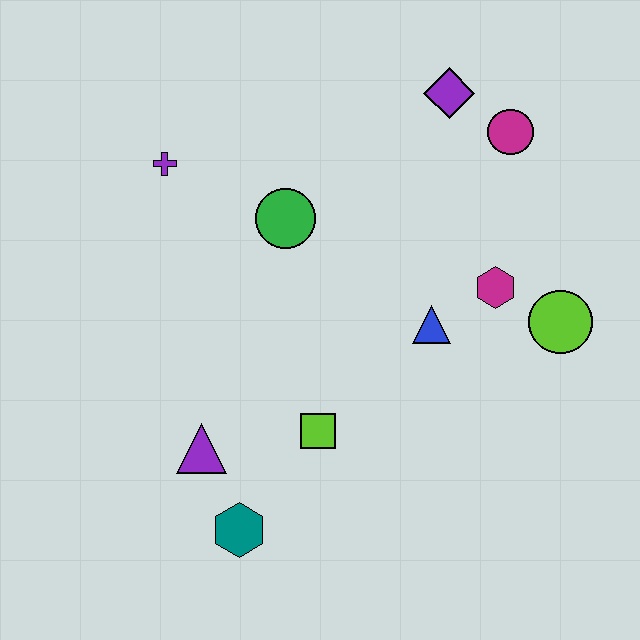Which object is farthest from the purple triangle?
The magenta circle is farthest from the purple triangle.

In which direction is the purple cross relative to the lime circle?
The purple cross is to the left of the lime circle.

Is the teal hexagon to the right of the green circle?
No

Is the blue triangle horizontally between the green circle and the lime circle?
Yes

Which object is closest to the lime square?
The purple triangle is closest to the lime square.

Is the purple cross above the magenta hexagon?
Yes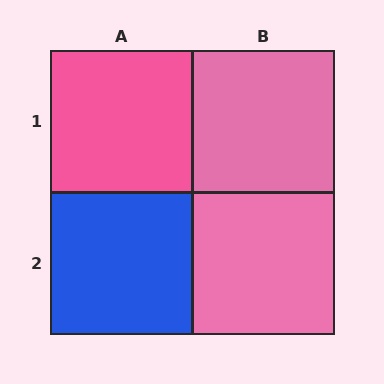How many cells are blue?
1 cell is blue.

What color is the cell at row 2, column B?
Pink.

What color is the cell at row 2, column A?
Blue.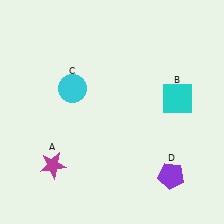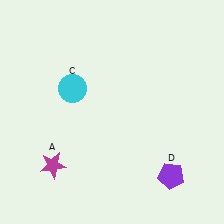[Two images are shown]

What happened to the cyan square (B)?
The cyan square (B) was removed in Image 2. It was in the top-right area of Image 1.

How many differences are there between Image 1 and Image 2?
There is 1 difference between the two images.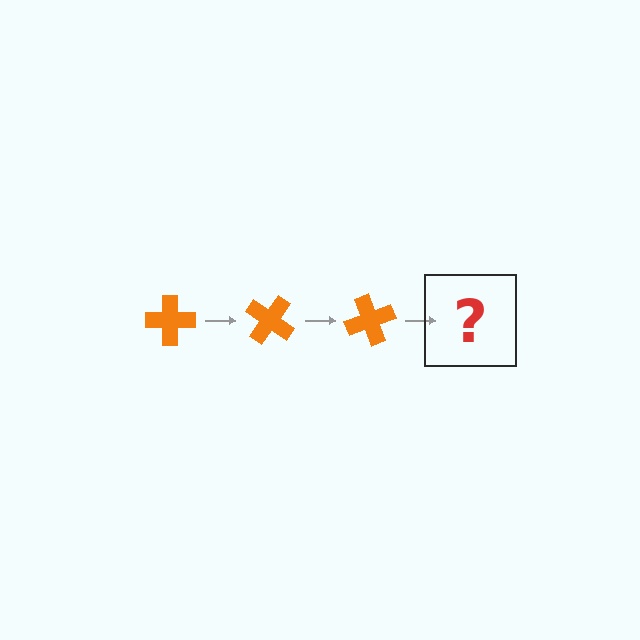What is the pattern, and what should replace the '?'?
The pattern is that the cross rotates 35 degrees each step. The '?' should be an orange cross rotated 105 degrees.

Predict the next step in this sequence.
The next step is an orange cross rotated 105 degrees.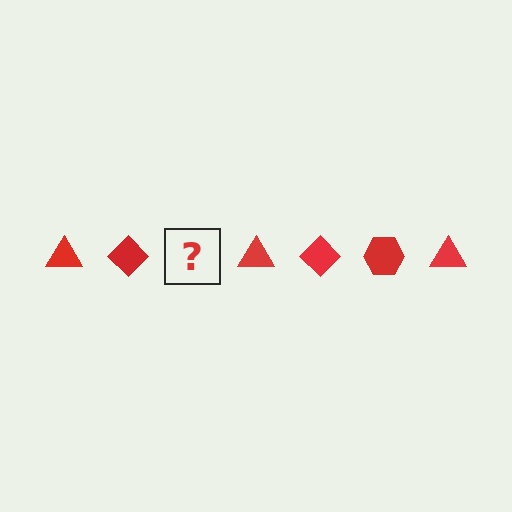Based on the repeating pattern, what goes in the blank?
The blank should be a red hexagon.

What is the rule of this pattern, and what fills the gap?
The rule is that the pattern cycles through triangle, diamond, hexagon shapes in red. The gap should be filled with a red hexagon.